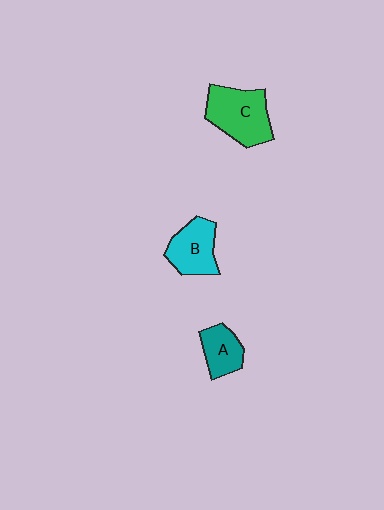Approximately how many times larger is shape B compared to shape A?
Approximately 1.3 times.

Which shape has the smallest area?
Shape A (teal).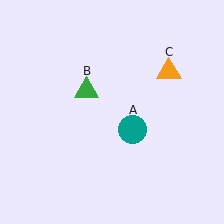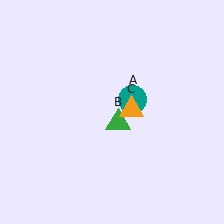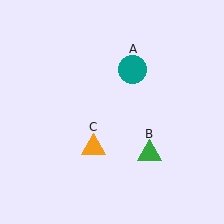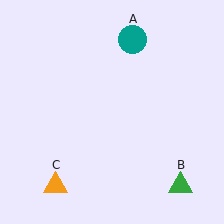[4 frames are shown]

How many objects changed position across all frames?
3 objects changed position: teal circle (object A), green triangle (object B), orange triangle (object C).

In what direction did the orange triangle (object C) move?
The orange triangle (object C) moved down and to the left.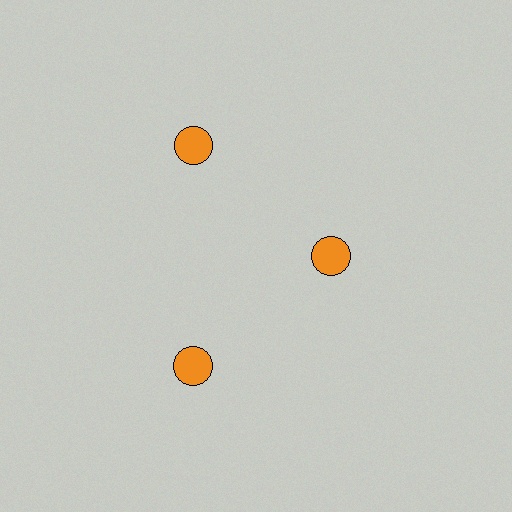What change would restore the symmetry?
The symmetry would be restored by moving it outward, back onto the ring so that all 3 circles sit at equal angles and equal distance from the center.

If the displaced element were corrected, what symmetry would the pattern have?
It would have 3-fold rotational symmetry — the pattern would map onto itself every 120 degrees.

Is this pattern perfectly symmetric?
No. The 3 orange circles are arranged in a ring, but one element near the 3 o'clock position is pulled inward toward the center, breaking the 3-fold rotational symmetry.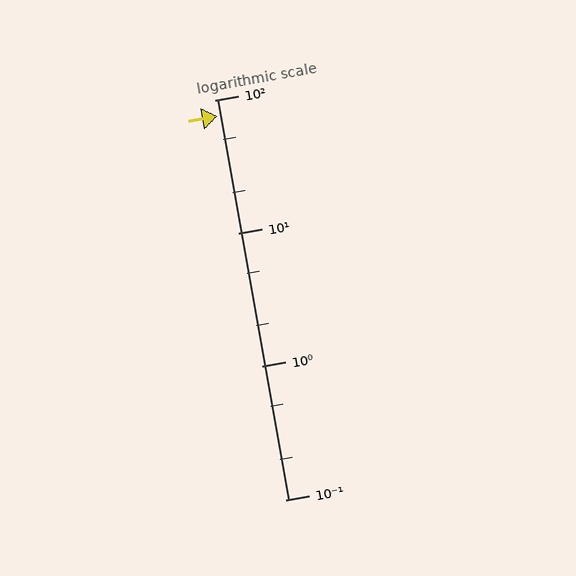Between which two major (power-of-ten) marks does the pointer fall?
The pointer is between 10 and 100.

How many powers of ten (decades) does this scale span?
The scale spans 3 decades, from 0.1 to 100.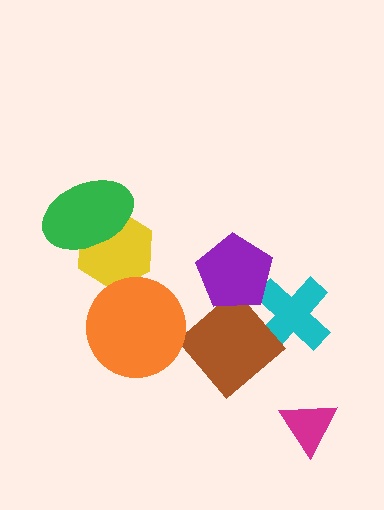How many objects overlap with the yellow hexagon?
2 objects overlap with the yellow hexagon.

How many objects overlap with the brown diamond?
1 object overlaps with the brown diamond.